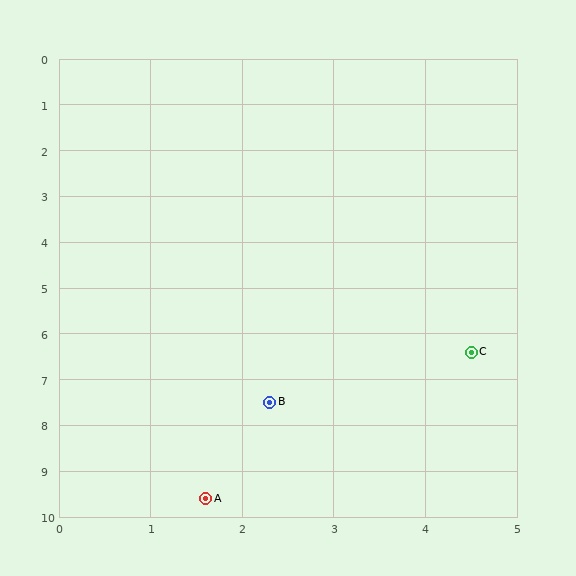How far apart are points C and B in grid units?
Points C and B are about 2.5 grid units apart.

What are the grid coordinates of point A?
Point A is at approximately (1.6, 9.6).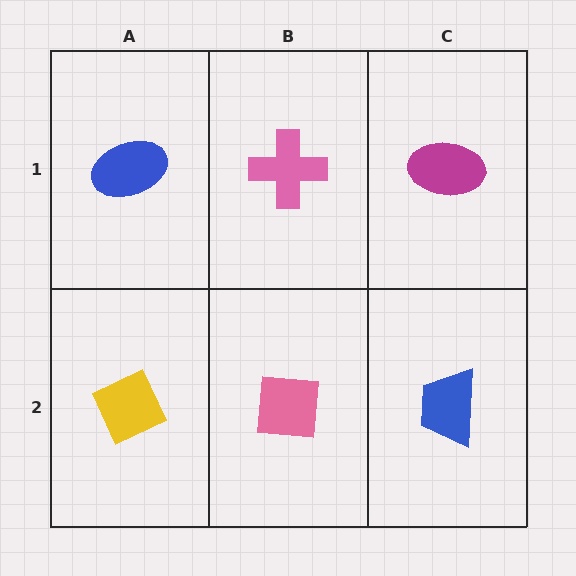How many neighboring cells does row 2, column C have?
2.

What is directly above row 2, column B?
A pink cross.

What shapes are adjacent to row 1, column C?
A blue trapezoid (row 2, column C), a pink cross (row 1, column B).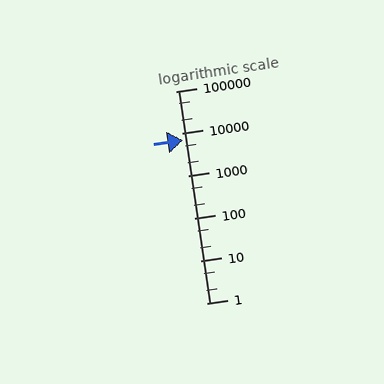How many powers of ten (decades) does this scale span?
The scale spans 5 decades, from 1 to 100000.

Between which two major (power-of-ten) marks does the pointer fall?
The pointer is between 1000 and 10000.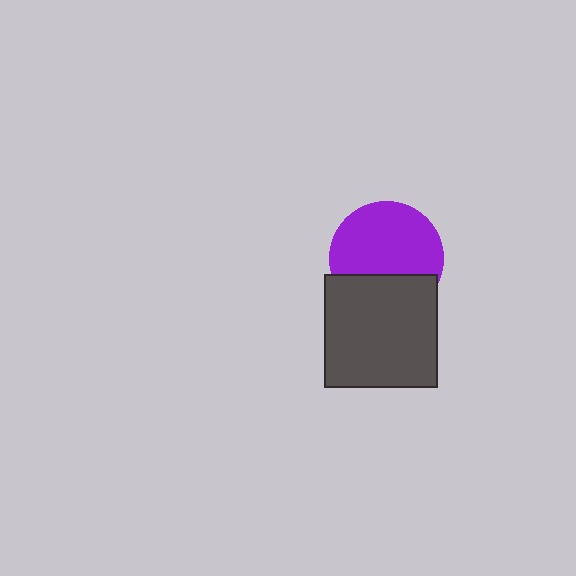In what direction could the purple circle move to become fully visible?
The purple circle could move up. That would shift it out from behind the dark gray square entirely.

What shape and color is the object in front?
The object in front is a dark gray square.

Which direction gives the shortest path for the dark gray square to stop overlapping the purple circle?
Moving down gives the shortest separation.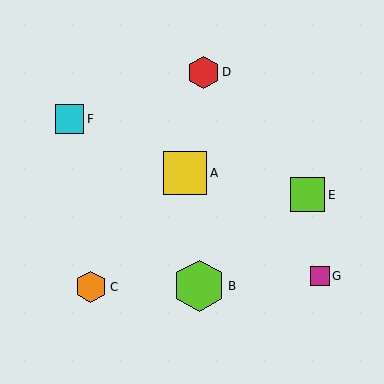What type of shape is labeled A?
Shape A is a yellow square.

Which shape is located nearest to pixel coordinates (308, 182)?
The lime square (labeled E) at (308, 195) is nearest to that location.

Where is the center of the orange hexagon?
The center of the orange hexagon is at (91, 287).